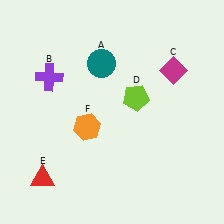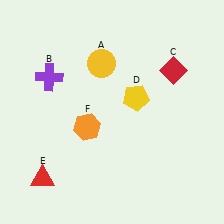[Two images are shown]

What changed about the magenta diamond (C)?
In Image 1, C is magenta. In Image 2, it changed to red.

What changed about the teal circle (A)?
In Image 1, A is teal. In Image 2, it changed to yellow.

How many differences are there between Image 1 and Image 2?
There are 3 differences between the two images.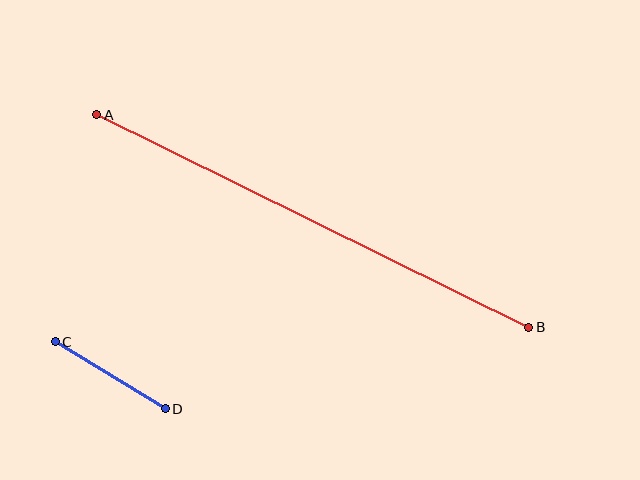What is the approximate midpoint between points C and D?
The midpoint is at approximately (110, 375) pixels.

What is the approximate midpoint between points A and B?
The midpoint is at approximately (313, 221) pixels.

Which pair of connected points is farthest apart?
Points A and B are farthest apart.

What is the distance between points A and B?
The distance is approximately 481 pixels.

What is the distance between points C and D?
The distance is approximately 129 pixels.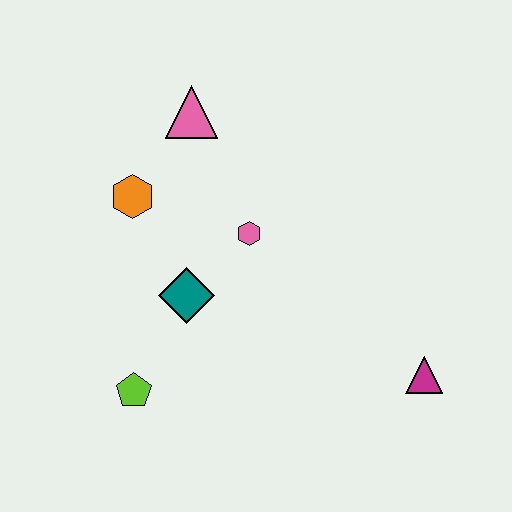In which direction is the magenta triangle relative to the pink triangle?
The magenta triangle is below the pink triangle.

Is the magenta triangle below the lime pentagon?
No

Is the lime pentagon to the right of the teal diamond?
No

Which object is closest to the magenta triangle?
The pink hexagon is closest to the magenta triangle.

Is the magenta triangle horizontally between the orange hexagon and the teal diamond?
No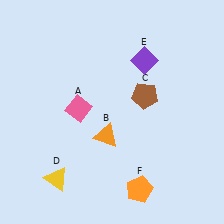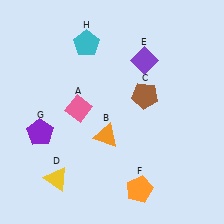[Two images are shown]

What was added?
A purple pentagon (G), a cyan pentagon (H) were added in Image 2.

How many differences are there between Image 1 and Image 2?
There are 2 differences between the two images.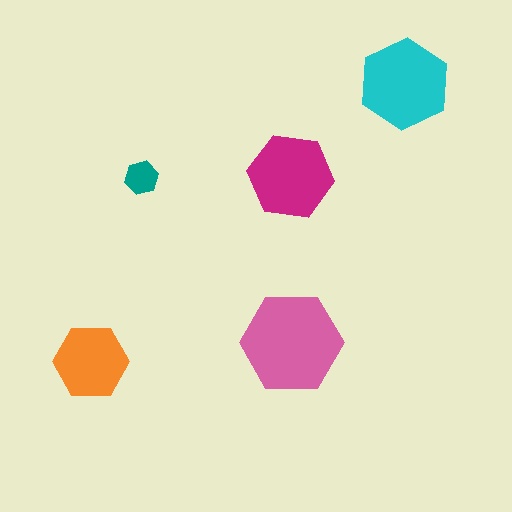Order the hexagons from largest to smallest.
the pink one, the cyan one, the magenta one, the orange one, the teal one.